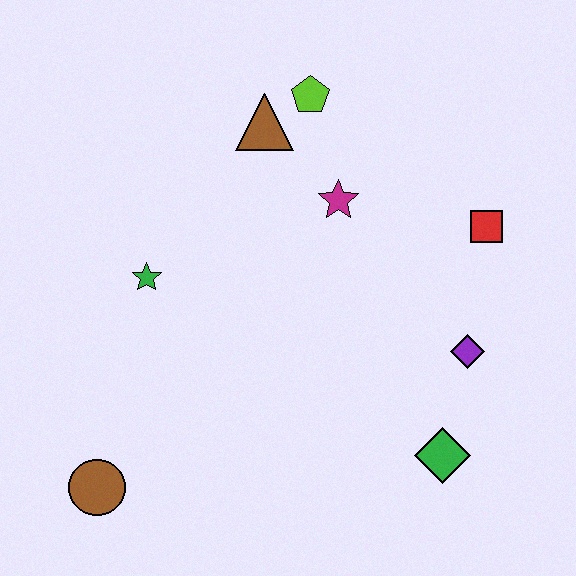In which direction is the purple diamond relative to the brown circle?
The purple diamond is to the right of the brown circle.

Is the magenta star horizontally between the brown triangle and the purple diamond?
Yes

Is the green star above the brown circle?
Yes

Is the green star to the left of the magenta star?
Yes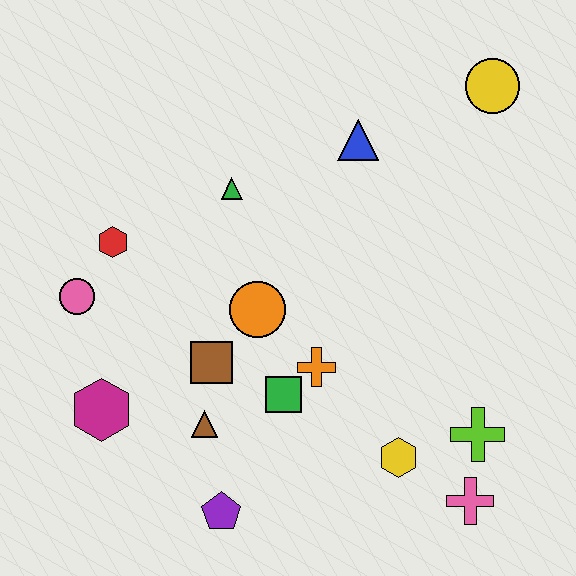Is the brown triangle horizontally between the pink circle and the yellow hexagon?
Yes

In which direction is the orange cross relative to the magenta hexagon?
The orange cross is to the right of the magenta hexagon.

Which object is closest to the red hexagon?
The pink circle is closest to the red hexagon.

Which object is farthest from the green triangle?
The pink cross is farthest from the green triangle.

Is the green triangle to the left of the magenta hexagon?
No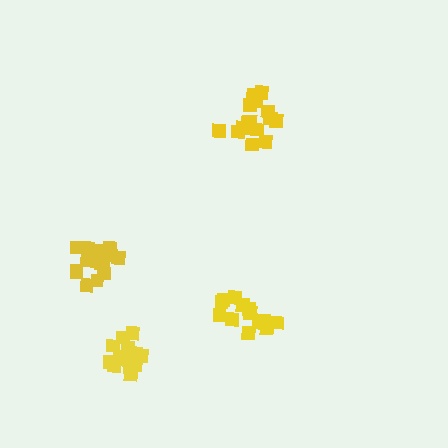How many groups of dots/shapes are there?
There are 4 groups.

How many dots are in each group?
Group 1: 16 dots, Group 2: 15 dots, Group 3: 15 dots, Group 4: 18 dots (64 total).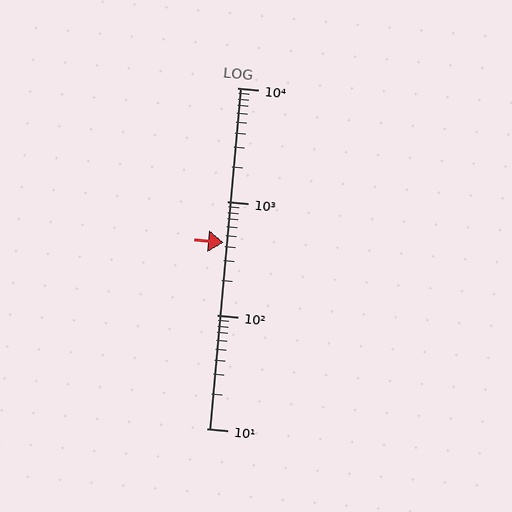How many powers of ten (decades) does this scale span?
The scale spans 3 decades, from 10 to 10000.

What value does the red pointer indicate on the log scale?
The pointer indicates approximately 430.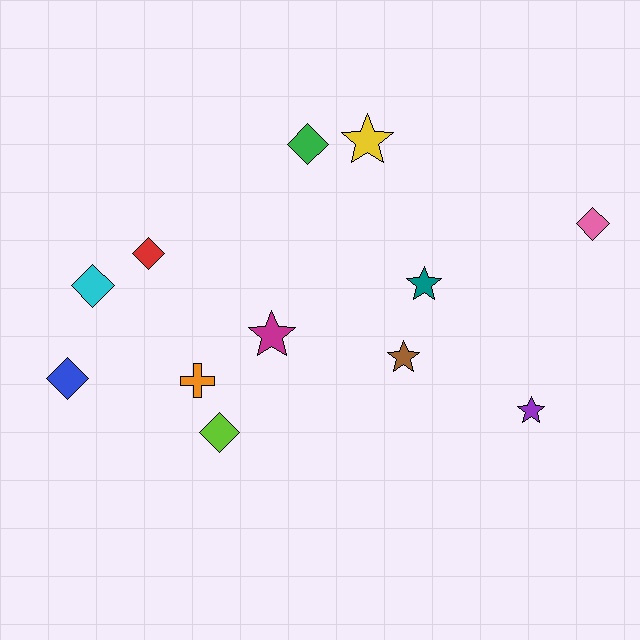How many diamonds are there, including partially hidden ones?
There are 6 diamonds.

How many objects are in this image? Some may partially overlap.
There are 12 objects.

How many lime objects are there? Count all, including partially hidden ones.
There is 1 lime object.